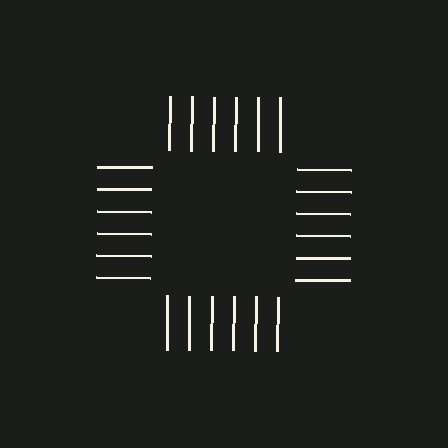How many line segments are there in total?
24 — 6 along each of the 4 edges.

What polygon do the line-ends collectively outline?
An illusory square — the line segments terminate on its edges but no continuous stroke is drawn.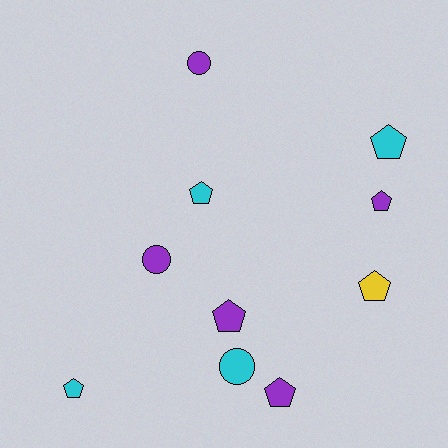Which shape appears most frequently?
Pentagon, with 7 objects.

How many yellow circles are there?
There are no yellow circles.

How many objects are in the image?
There are 10 objects.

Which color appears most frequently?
Purple, with 5 objects.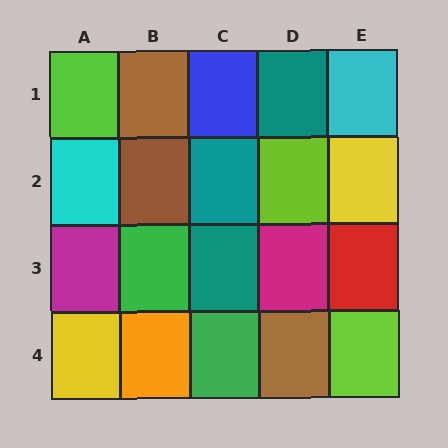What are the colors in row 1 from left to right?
Lime, brown, blue, teal, cyan.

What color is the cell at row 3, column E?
Red.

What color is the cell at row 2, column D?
Lime.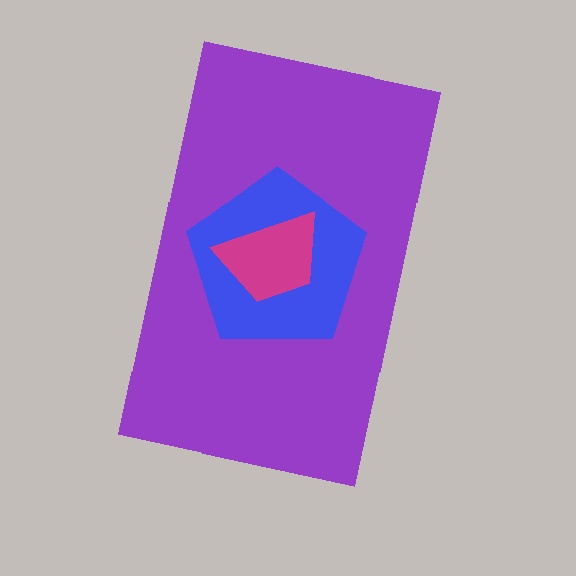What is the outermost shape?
The purple rectangle.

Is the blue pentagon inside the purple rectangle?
Yes.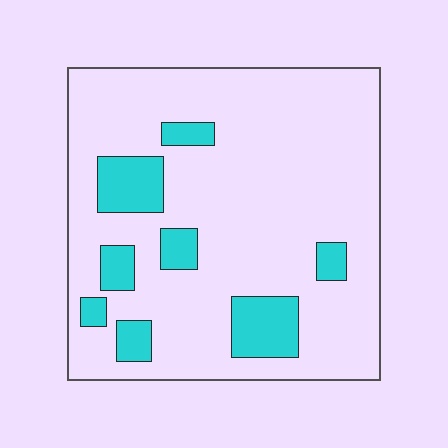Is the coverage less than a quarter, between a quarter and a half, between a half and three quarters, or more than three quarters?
Less than a quarter.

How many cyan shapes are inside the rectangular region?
8.